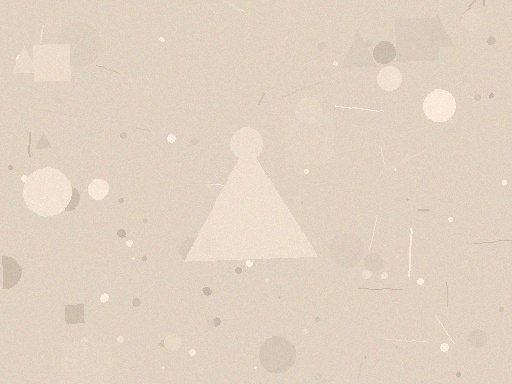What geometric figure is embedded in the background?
A triangle is embedded in the background.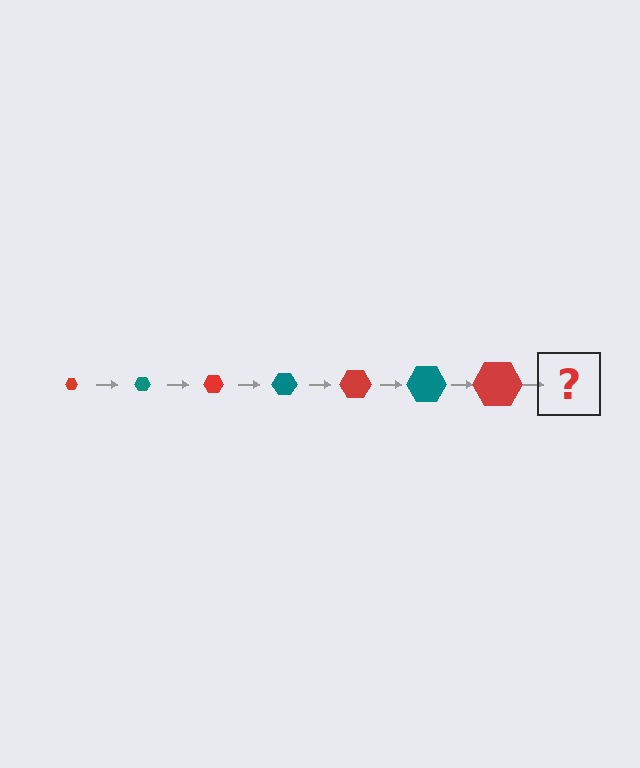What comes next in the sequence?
The next element should be a teal hexagon, larger than the previous one.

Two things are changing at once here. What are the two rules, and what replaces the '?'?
The two rules are that the hexagon grows larger each step and the color cycles through red and teal. The '?' should be a teal hexagon, larger than the previous one.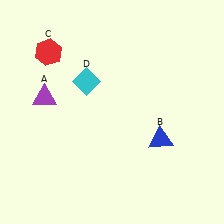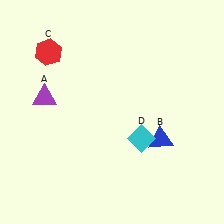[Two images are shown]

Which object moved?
The cyan diamond (D) moved down.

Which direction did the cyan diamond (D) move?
The cyan diamond (D) moved down.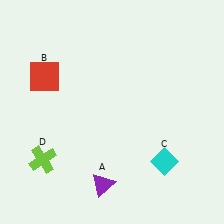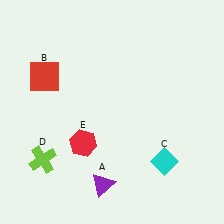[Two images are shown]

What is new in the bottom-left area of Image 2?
A red hexagon (E) was added in the bottom-left area of Image 2.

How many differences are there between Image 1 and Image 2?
There is 1 difference between the two images.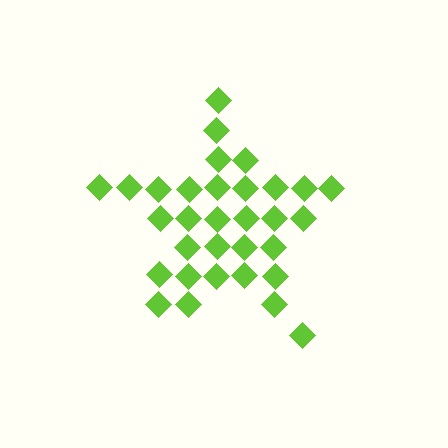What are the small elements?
The small elements are diamonds.